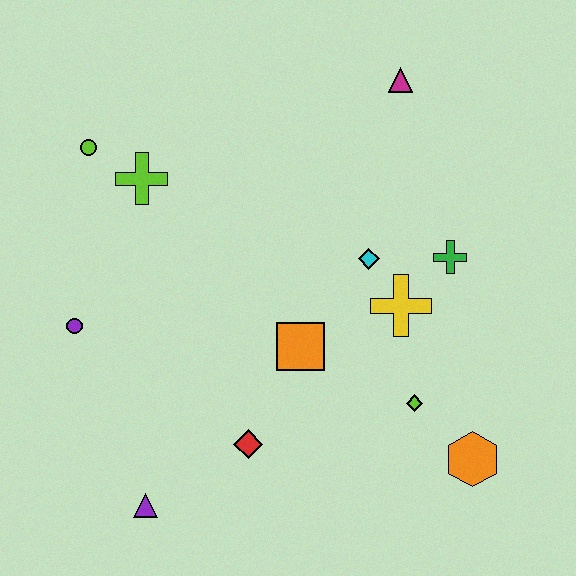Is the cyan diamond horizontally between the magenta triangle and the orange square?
Yes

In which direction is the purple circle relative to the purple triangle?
The purple circle is above the purple triangle.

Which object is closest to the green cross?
The yellow cross is closest to the green cross.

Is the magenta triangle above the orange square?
Yes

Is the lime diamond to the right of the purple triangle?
Yes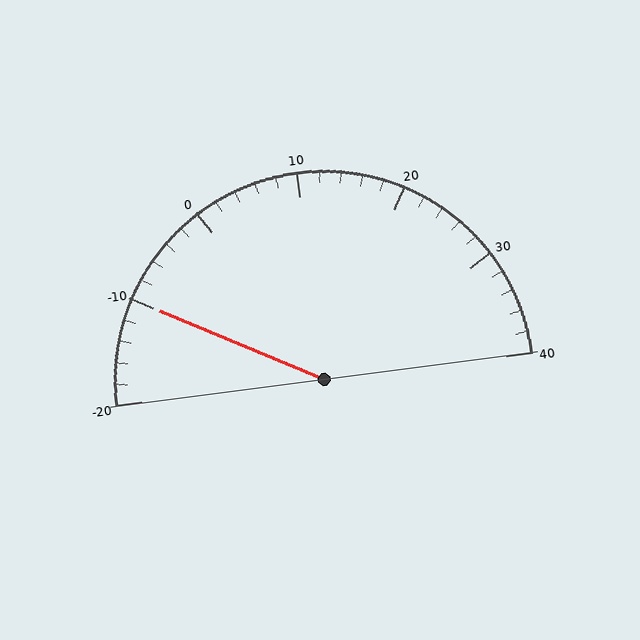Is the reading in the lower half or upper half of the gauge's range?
The reading is in the lower half of the range (-20 to 40).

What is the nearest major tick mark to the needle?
The nearest major tick mark is -10.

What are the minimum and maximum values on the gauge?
The gauge ranges from -20 to 40.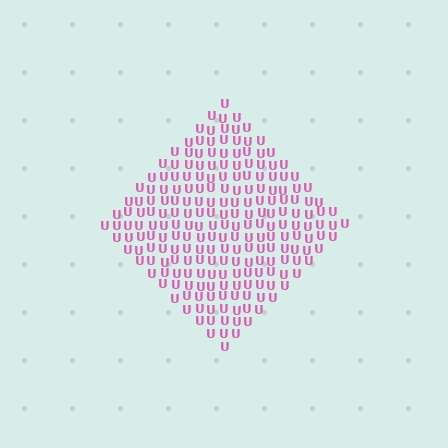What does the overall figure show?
The overall figure shows a diamond.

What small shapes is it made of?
It is made of small letter U's.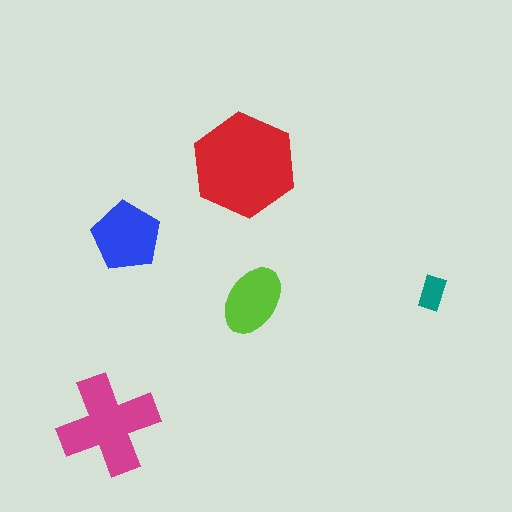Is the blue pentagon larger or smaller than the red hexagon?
Smaller.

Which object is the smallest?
The teal rectangle.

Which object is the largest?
The red hexagon.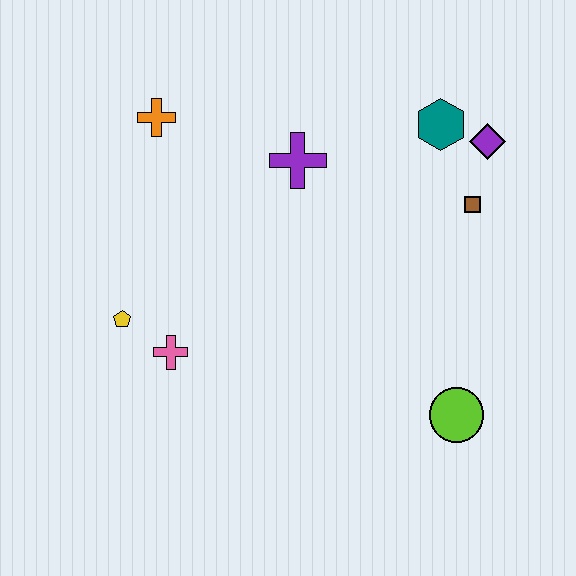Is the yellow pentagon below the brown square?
Yes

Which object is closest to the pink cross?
The yellow pentagon is closest to the pink cross.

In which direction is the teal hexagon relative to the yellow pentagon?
The teal hexagon is to the right of the yellow pentagon.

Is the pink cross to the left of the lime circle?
Yes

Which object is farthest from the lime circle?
The orange cross is farthest from the lime circle.